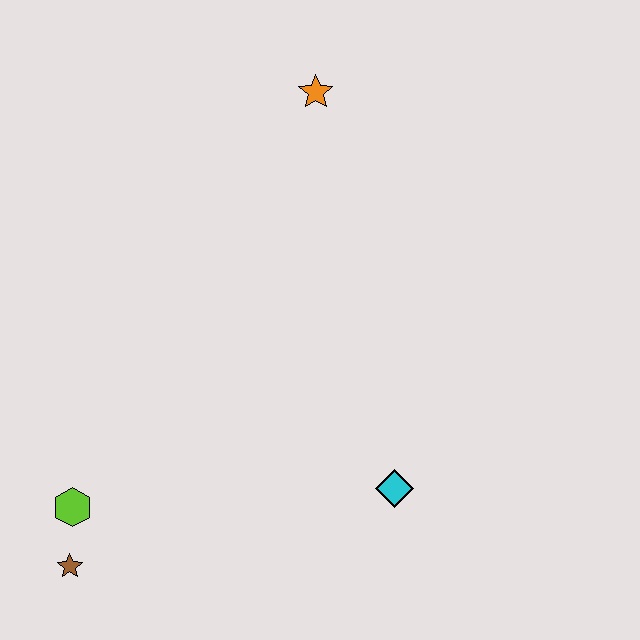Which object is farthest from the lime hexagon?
The orange star is farthest from the lime hexagon.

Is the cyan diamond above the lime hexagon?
Yes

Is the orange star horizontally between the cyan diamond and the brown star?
Yes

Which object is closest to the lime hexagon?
The brown star is closest to the lime hexagon.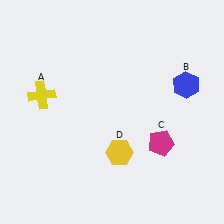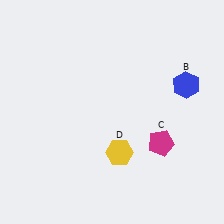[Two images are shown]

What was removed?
The yellow cross (A) was removed in Image 2.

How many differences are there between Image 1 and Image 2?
There is 1 difference between the two images.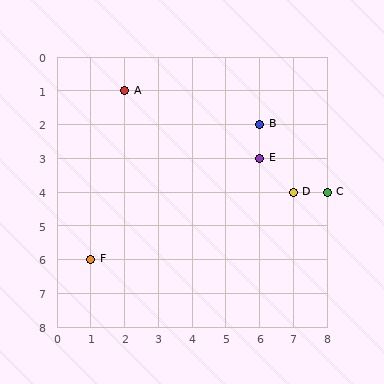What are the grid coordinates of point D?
Point D is at grid coordinates (7, 4).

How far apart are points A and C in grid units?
Points A and C are 6 columns and 3 rows apart (about 6.7 grid units diagonally).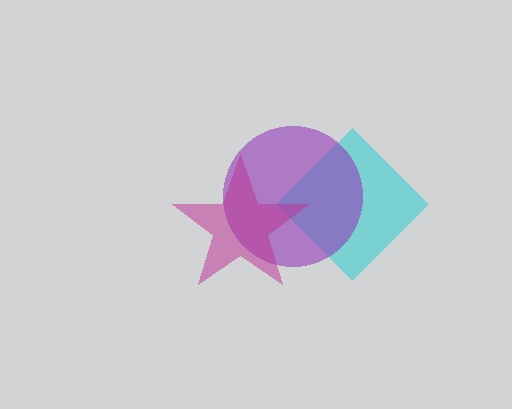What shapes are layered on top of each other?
The layered shapes are: a cyan diamond, a purple circle, a magenta star.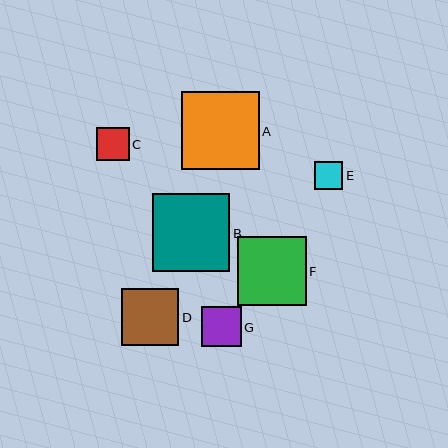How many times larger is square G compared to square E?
Square G is approximately 1.4 times the size of square E.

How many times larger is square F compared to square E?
Square F is approximately 2.5 times the size of square E.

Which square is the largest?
Square A is the largest with a size of approximately 78 pixels.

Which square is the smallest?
Square E is the smallest with a size of approximately 28 pixels.